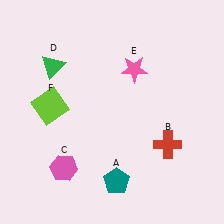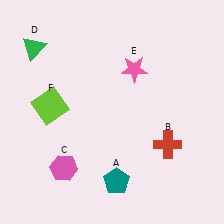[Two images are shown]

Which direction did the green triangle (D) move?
The green triangle (D) moved left.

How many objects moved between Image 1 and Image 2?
1 object moved between the two images.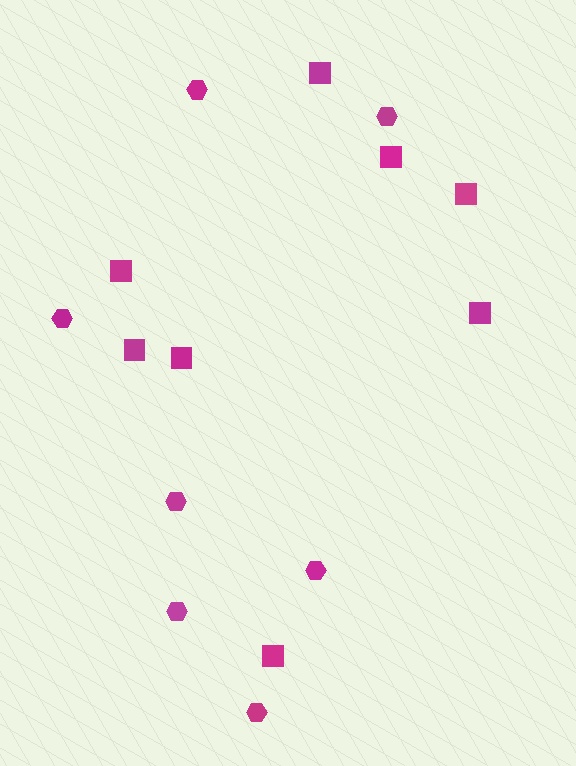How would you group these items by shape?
There are 2 groups: one group of squares (8) and one group of hexagons (7).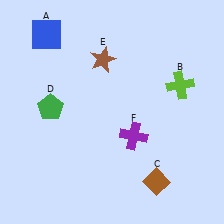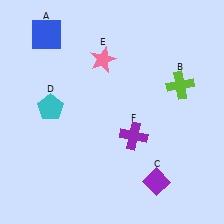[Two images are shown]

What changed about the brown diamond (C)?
In Image 1, C is brown. In Image 2, it changed to purple.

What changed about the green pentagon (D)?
In Image 1, D is green. In Image 2, it changed to cyan.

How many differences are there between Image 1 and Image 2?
There are 3 differences between the two images.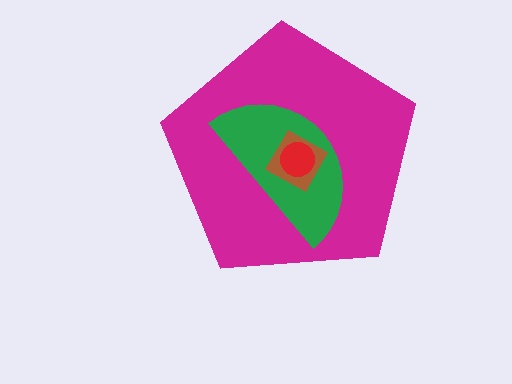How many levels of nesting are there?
4.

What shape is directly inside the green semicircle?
The brown diamond.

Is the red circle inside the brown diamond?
Yes.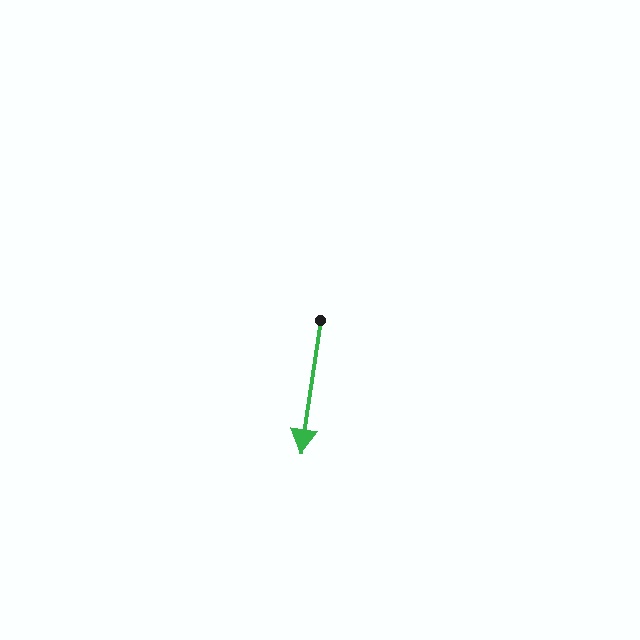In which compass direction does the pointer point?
South.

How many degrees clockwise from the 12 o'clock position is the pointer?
Approximately 188 degrees.